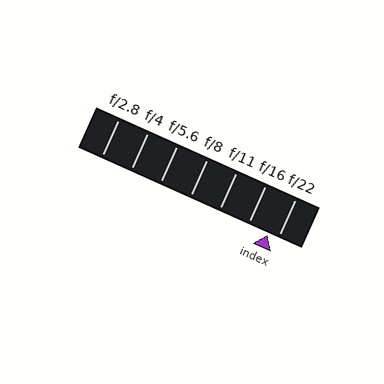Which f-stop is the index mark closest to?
The index mark is closest to f/22.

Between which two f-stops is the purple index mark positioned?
The index mark is between f/16 and f/22.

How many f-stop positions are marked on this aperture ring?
There are 7 f-stop positions marked.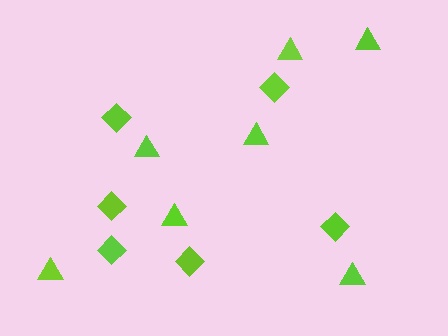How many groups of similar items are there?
There are 2 groups: one group of triangles (7) and one group of diamonds (6).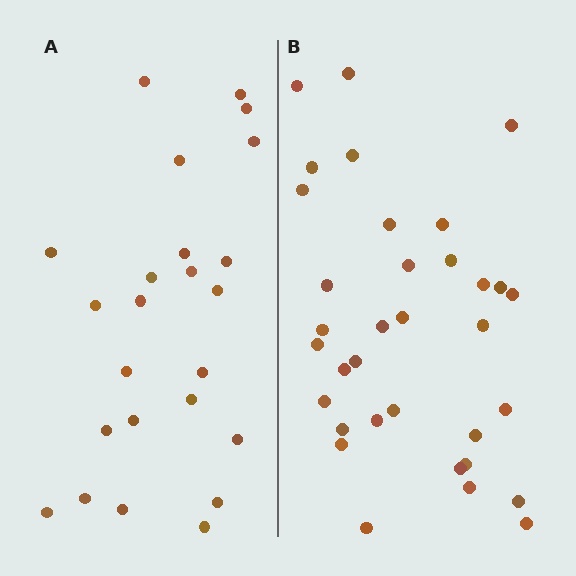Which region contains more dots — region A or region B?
Region B (the right region) has more dots.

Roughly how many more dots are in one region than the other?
Region B has roughly 10 or so more dots than region A.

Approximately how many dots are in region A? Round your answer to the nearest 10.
About 20 dots. (The exact count is 24, which rounds to 20.)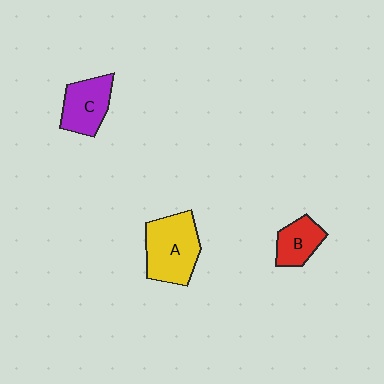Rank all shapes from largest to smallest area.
From largest to smallest: A (yellow), C (purple), B (red).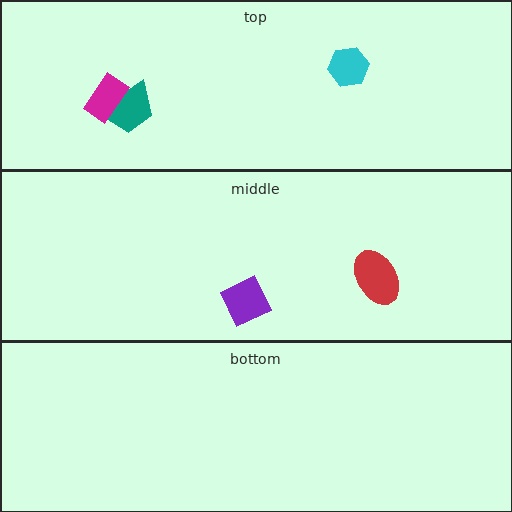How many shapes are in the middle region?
2.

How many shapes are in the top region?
3.